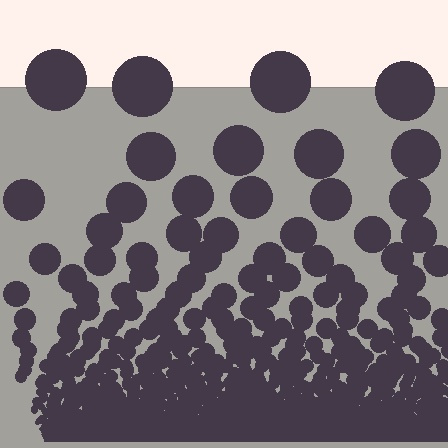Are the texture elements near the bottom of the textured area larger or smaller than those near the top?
Smaller. The gradient is inverted — elements near the bottom are smaller and denser.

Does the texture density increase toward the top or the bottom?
Density increases toward the bottom.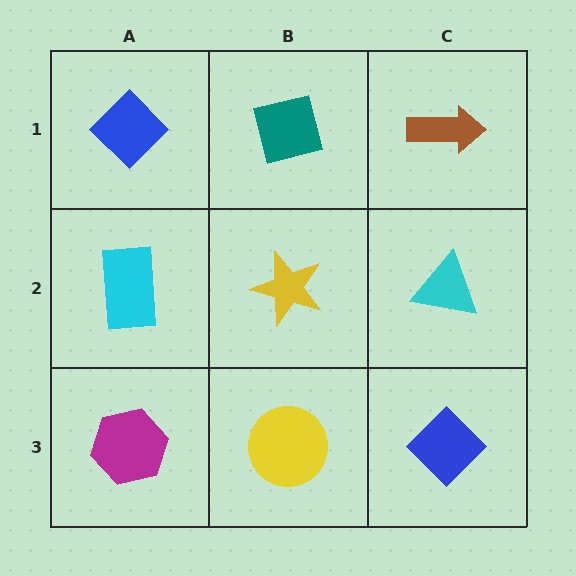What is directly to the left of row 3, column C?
A yellow circle.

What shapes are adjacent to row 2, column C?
A brown arrow (row 1, column C), a blue diamond (row 3, column C), a yellow star (row 2, column B).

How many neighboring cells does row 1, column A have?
2.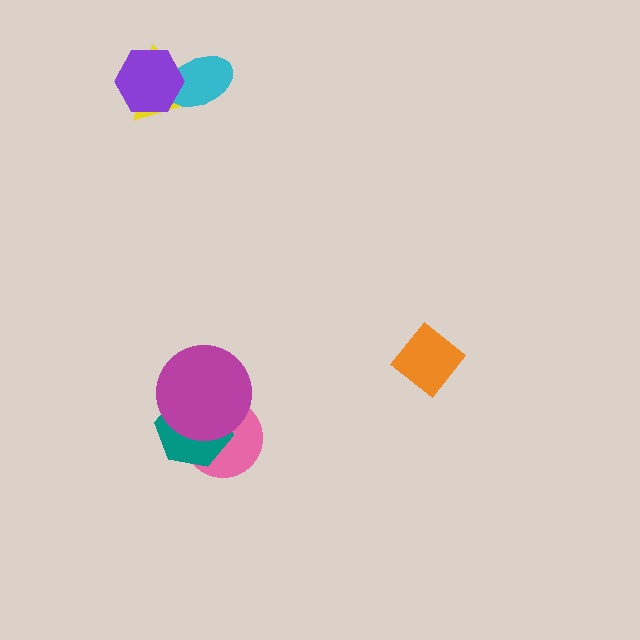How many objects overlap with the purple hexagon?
2 objects overlap with the purple hexagon.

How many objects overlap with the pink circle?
2 objects overlap with the pink circle.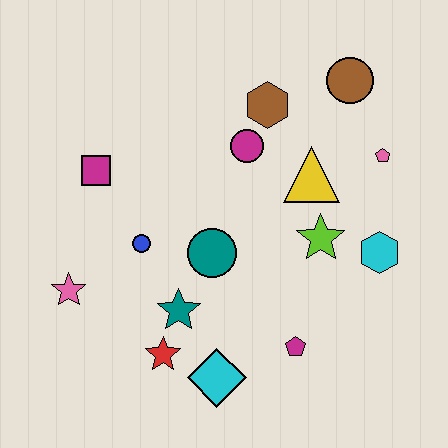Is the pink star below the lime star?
Yes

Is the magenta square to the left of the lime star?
Yes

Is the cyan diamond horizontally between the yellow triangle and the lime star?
No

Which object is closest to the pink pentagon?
The yellow triangle is closest to the pink pentagon.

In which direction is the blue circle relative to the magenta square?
The blue circle is below the magenta square.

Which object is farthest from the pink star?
The brown circle is farthest from the pink star.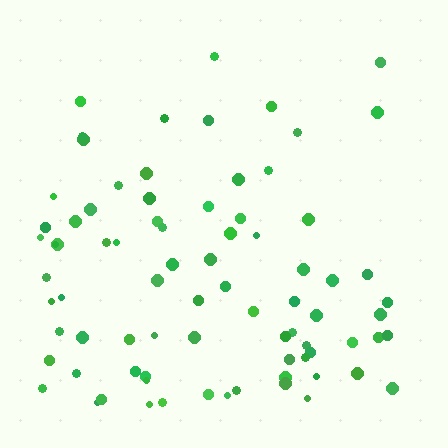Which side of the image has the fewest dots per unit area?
The top.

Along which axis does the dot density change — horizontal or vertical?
Vertical.